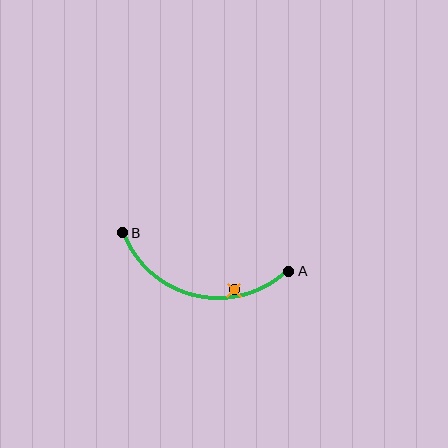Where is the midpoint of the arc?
The arc midpoint is the point on the curve farthest from the straight line joining A and B. It sits below that line.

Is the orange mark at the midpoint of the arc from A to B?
No — the orange mark does not lie on the arc at all. It sits slightly inside the curve.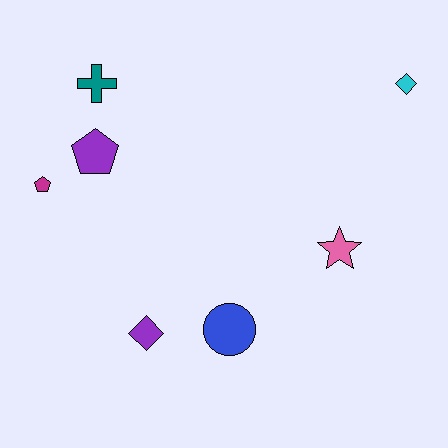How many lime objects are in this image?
There are no lime objects.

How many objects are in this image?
There are 7 objects.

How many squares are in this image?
There are no squares.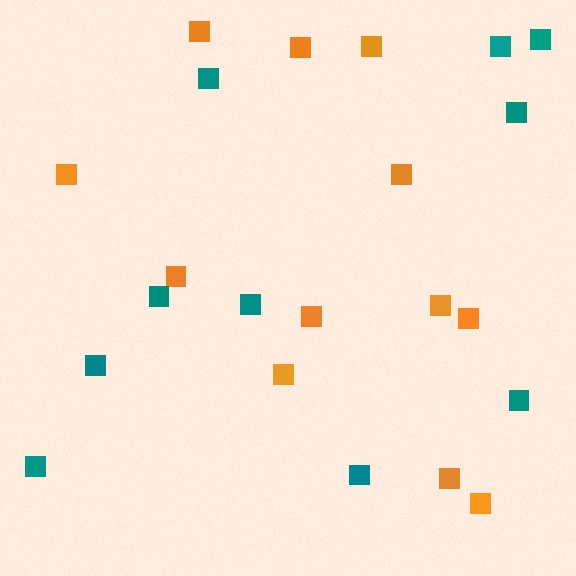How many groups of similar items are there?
There are 2 groups: one group of orange squares (12) and one group of teal squares (10).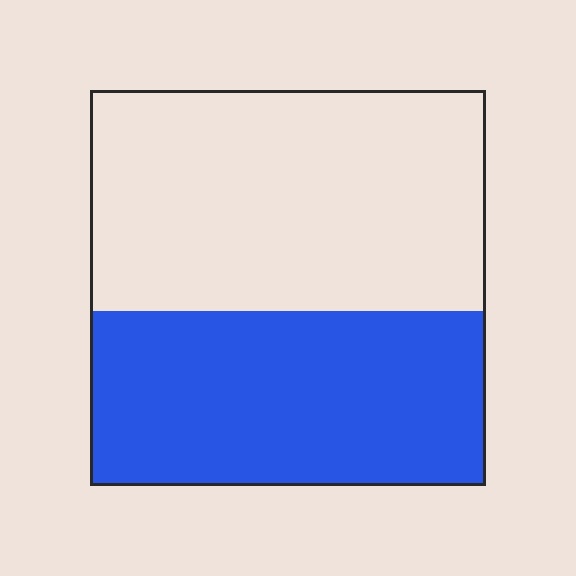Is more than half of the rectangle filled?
No.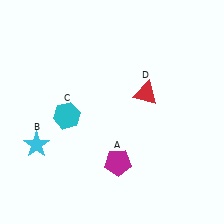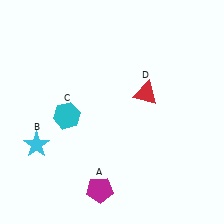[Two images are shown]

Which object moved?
The magenta pentagon (A) moved down.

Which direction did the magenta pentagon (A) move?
The magenta pentagon (A) moved down.